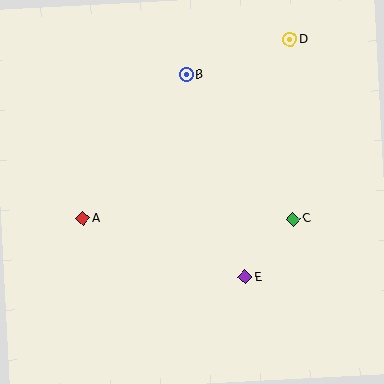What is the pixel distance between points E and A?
The distance between E and A is 173 pixels.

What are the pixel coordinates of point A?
Point A is at (83, 218).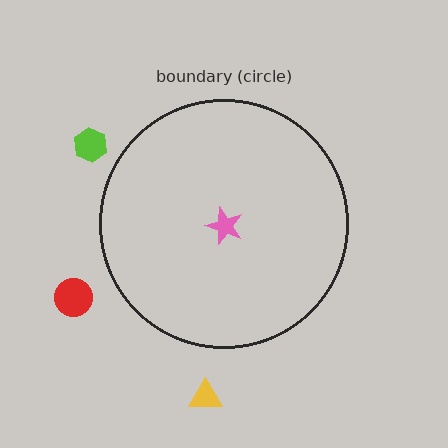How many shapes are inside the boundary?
1 inside, 3 outside.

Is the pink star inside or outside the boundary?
Inside.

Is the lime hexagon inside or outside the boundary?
Outside.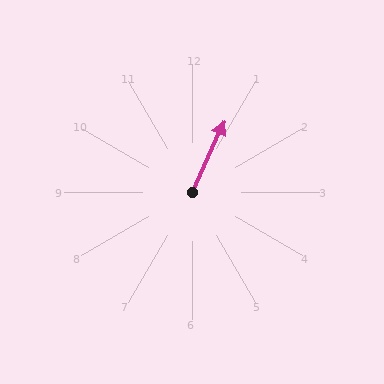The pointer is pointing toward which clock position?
Roughly 1 o'clock.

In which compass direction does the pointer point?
Northeast.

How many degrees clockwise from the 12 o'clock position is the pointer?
Approximately 25 degrees.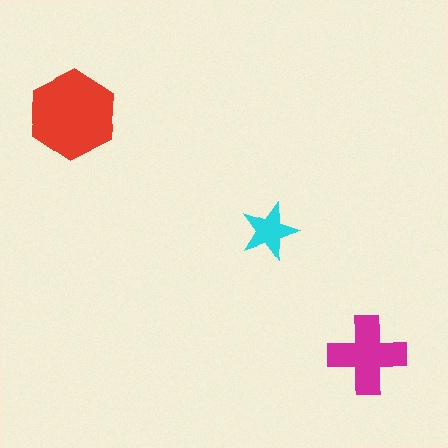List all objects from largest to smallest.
The red hexagon, the magenta cross, the cyan star.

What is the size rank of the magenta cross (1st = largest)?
2nd.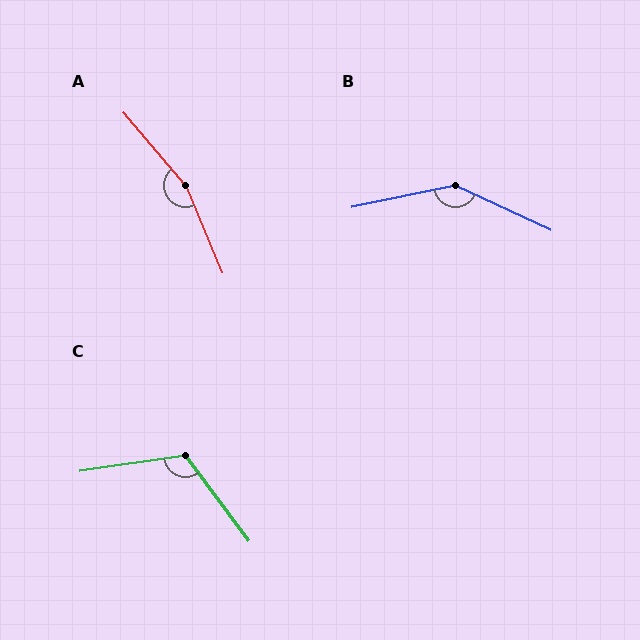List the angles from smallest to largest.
C (118°), B (143°), A (163°).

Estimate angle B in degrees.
Approximately 143 degrees.